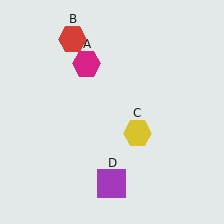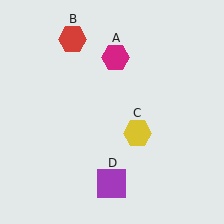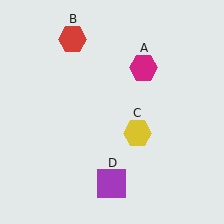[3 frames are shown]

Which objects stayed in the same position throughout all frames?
Red hexagon (object B) and yellow hexagon (object C) and purple square (object D) remained stationary.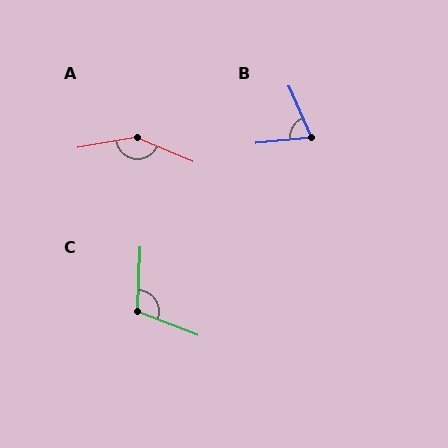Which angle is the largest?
A, at approximately 146 degrees.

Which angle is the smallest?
B, at approximately 71 degrees.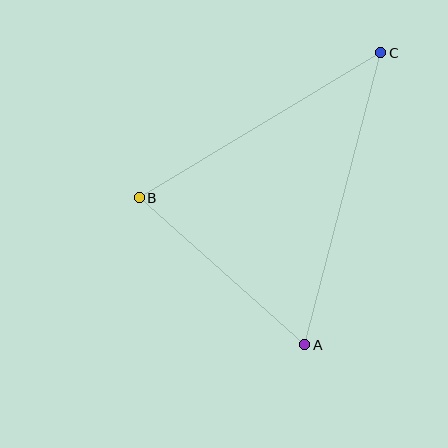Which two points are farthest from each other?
Points A and C are farthest from each other.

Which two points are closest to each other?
Points A and B are closest to each other.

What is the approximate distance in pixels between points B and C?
The distance between B and C is approximately 282 pixels.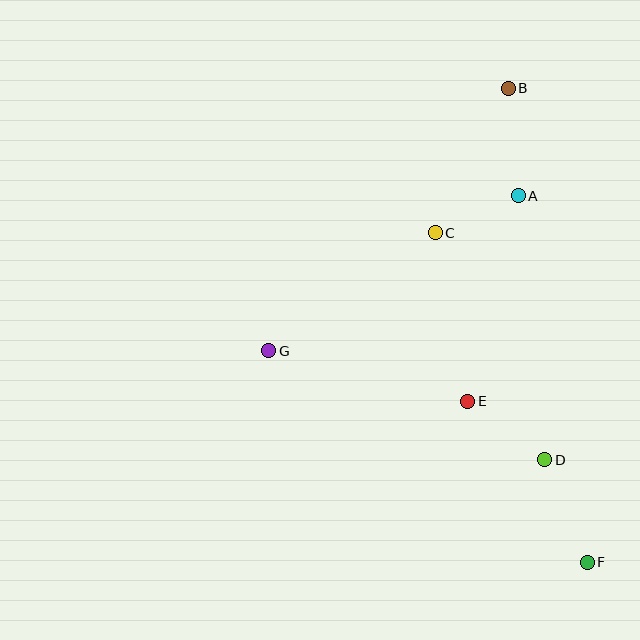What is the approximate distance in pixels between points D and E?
The distance between D and E is approximately 97 pixels.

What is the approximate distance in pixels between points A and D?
The distance between A and D is approximately 266 pixels.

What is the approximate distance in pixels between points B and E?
The distance between B and E is approximately 316 pixels.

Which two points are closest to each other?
Points A and C are closest to each other.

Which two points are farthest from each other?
Points B and F are farthest from each other.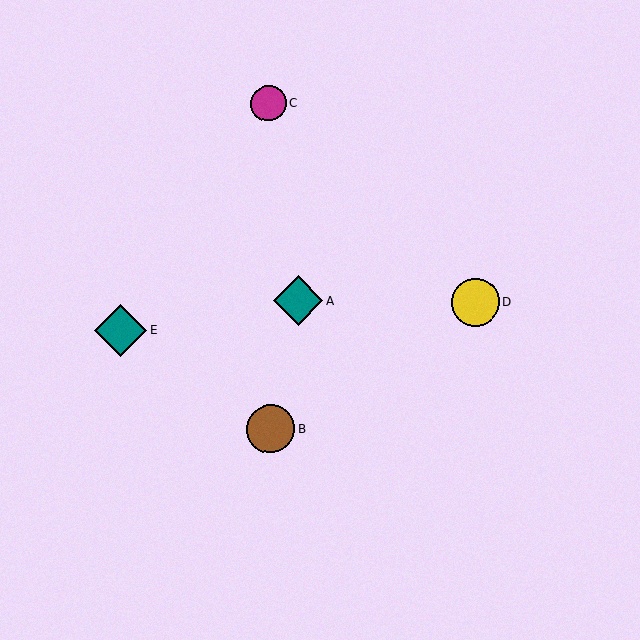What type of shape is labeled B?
Shape B is a brown circle.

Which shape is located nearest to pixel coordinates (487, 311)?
The yellow circle (labeled D) at (475, 302) is nearest to that location.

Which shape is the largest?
The teal diamond (labeled E) is the largest.